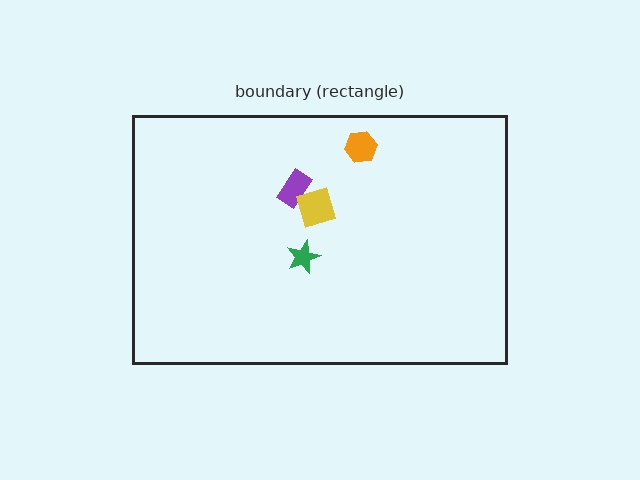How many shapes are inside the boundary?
4 inside, 0 outside.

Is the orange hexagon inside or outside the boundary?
Inside.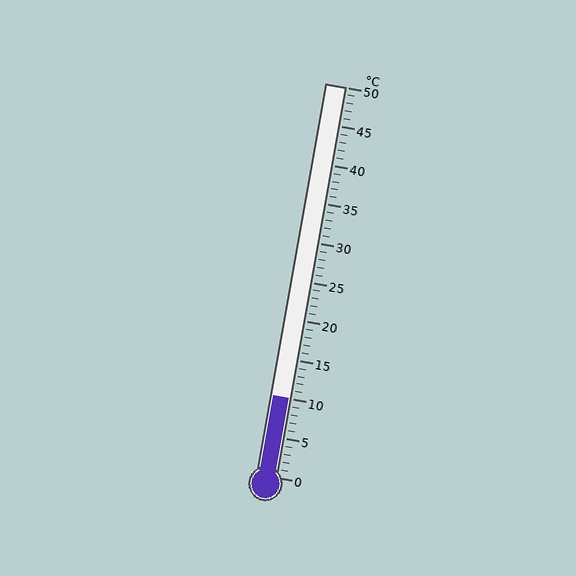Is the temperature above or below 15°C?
The temperature is below 15°C.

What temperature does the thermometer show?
The thermometer shows approximately 10°C.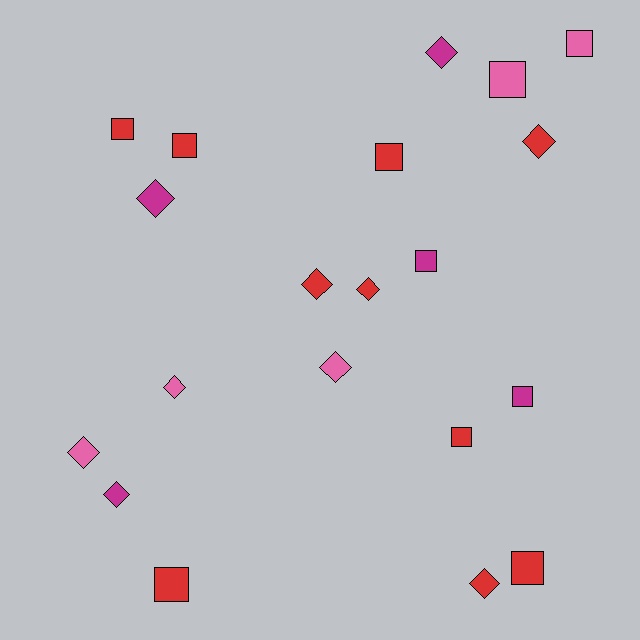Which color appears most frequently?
Red, with 10 objects.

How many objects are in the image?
There are 20 objects.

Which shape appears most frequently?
Square, with 10 objects.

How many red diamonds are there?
There are 4 red diamonds.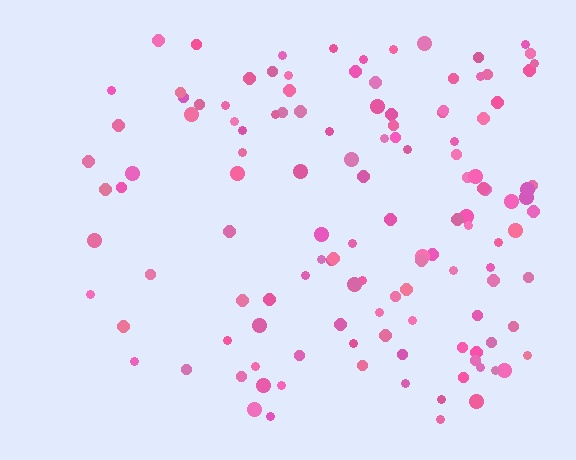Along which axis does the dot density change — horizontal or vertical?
Horizontal.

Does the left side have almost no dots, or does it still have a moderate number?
Still a moderate number, just noticeably fewer than the right.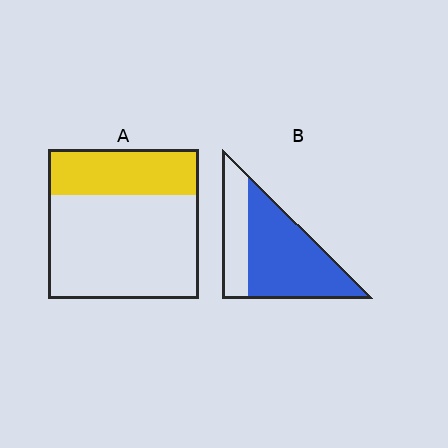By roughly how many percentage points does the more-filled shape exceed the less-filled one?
By roughly 40 percentage points (B over A).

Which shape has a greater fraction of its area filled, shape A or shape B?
Shape B.